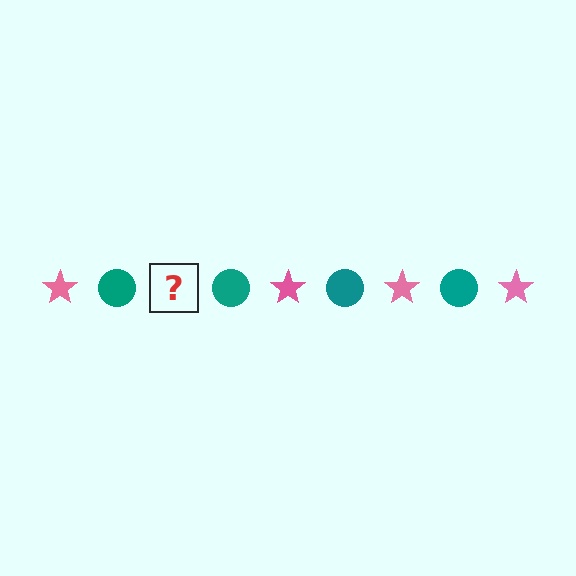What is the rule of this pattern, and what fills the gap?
The rule is that the pattern alternates between pink star and teal circle. The gap should be filled with a pink star.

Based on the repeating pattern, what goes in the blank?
The blank should be a pink star.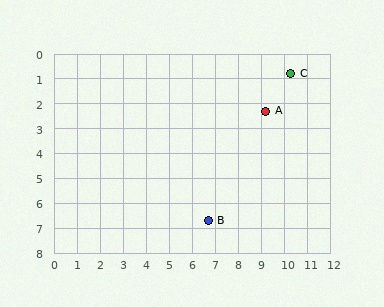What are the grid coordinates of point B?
Point B is at approximately (6.7, 6.7).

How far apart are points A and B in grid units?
Points A and B are about 5.1 grid units apart.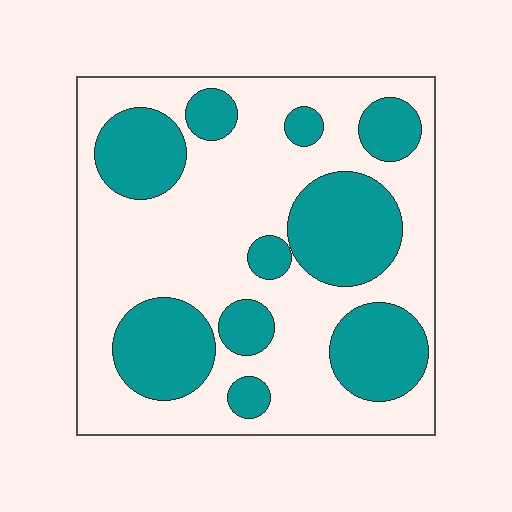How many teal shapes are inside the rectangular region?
10.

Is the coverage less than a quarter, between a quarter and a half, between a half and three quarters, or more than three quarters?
Between a quarter and a half.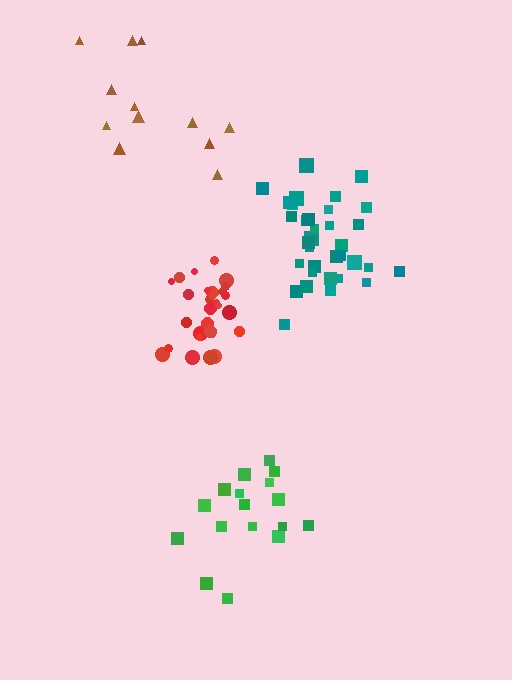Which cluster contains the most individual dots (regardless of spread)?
Teal (34).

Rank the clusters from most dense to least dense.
red, teal, green, brown.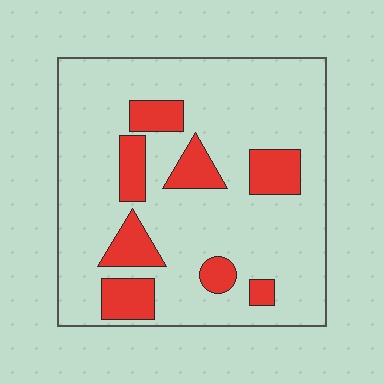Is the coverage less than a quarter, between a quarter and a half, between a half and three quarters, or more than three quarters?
Less than a quarter.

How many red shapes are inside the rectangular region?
8.